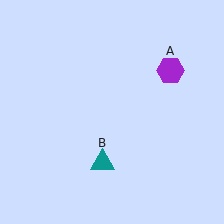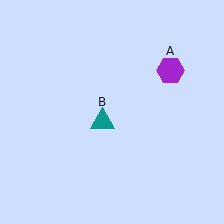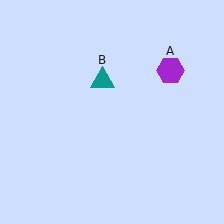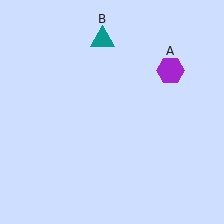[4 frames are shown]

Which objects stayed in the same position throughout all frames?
Purple hexagon (object A) remained stationary.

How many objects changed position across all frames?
1 object changed position: teal triangle (object B).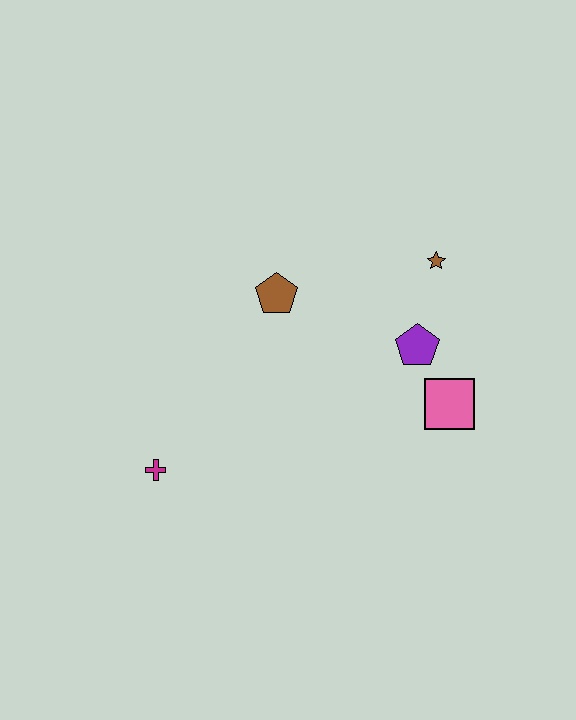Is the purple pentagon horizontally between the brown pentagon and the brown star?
Yes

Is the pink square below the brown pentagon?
Yes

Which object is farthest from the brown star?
The magenta cross is farthest from the brown star.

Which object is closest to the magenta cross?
The brown pentagon is closest to the magenta cross.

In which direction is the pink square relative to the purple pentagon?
The pink square is below the purple pentagon.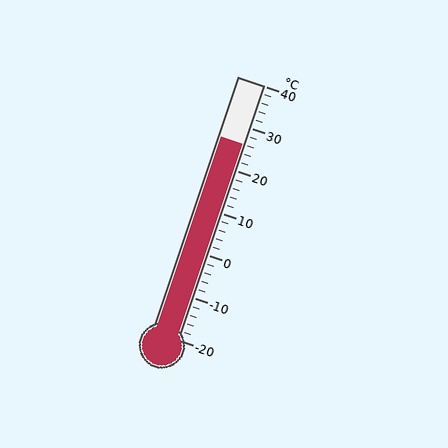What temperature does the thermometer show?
The thermometer shows approximately 26°C.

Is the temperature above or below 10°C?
The temperature is above 10°C.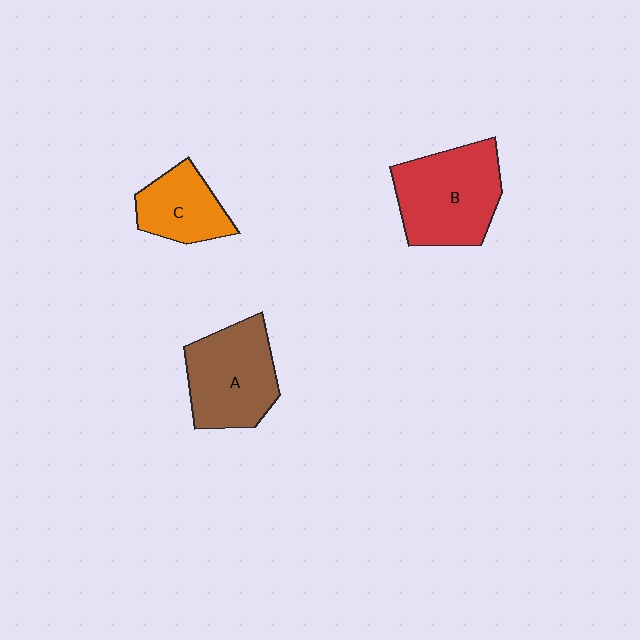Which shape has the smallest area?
Shape C (orange).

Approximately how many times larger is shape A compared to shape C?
Approximately 1.5 times.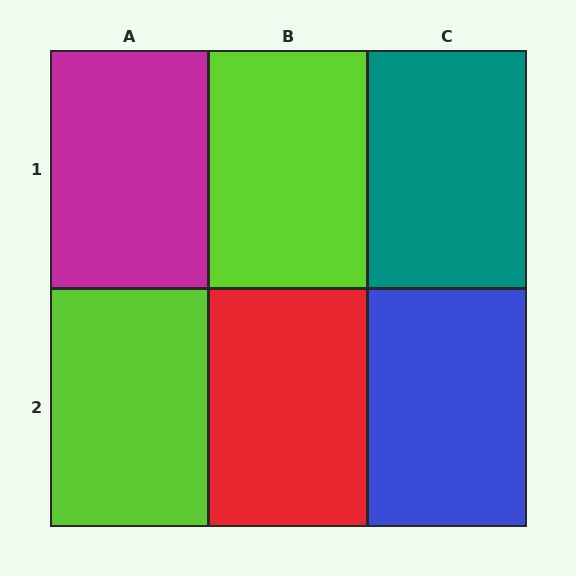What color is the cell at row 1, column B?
Lime.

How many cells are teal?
1 cell is teal.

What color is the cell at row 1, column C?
Teal.